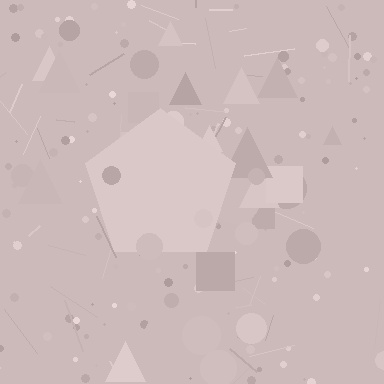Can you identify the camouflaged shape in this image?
The camouflaged shape is a pentagon.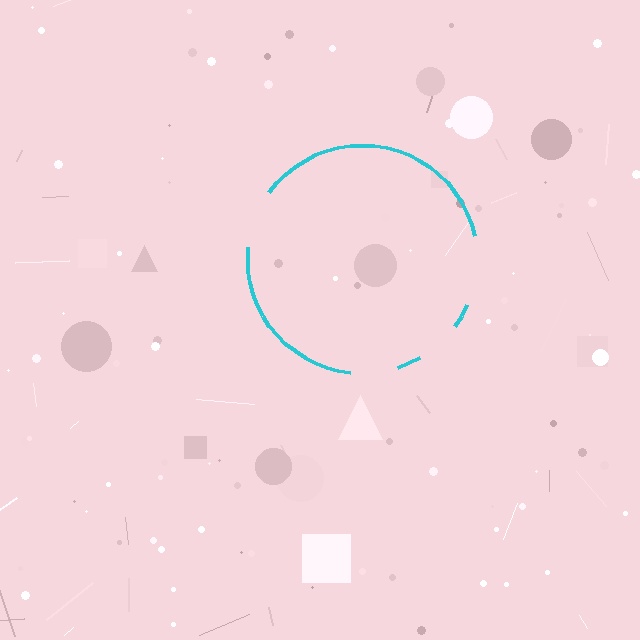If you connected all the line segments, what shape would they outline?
They would outline a circle.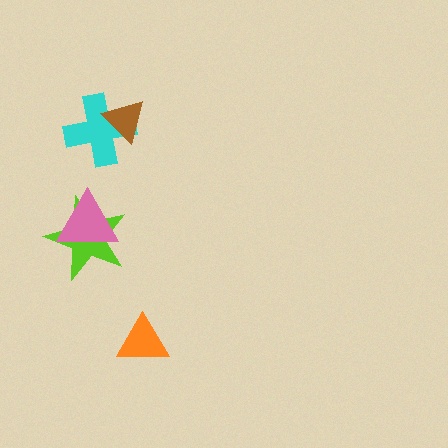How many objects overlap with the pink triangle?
1 object overlaps with the pink triangle.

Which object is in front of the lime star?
The pink triangle is in front of the lime star.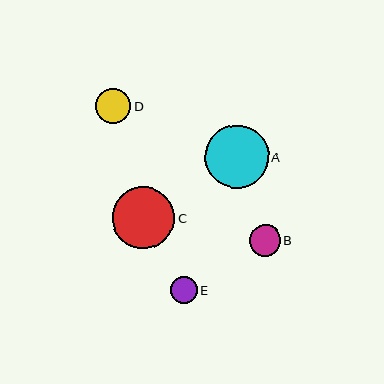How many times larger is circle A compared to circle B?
Circle A is approximately 2.0 times the size of circle B.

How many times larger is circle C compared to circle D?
Circle C is approximately 1.8 times the size of circle D.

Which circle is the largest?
Circle A is the largest with a size of approximately 64 pixels.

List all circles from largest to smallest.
From largest to smallest: A, C, D, B, E.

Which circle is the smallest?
Circle E is the smallest with a size of approximately 27 pixels.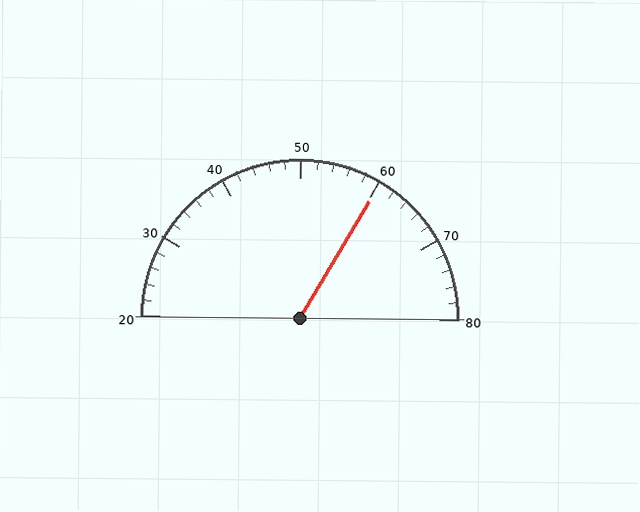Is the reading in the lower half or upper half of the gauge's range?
The reading is in the upper half of the range (20 to 80).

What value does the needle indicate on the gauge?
The needle indicates approximately 60.